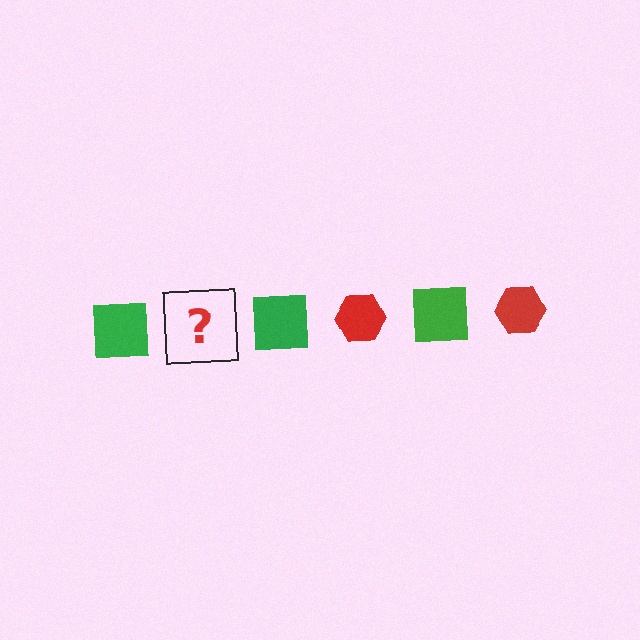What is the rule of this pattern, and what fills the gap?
The rule is that the pattern alternates between green square and red hexagon. The gap should be filled with a red hexagon.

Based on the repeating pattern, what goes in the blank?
The blank should be a red hexagon.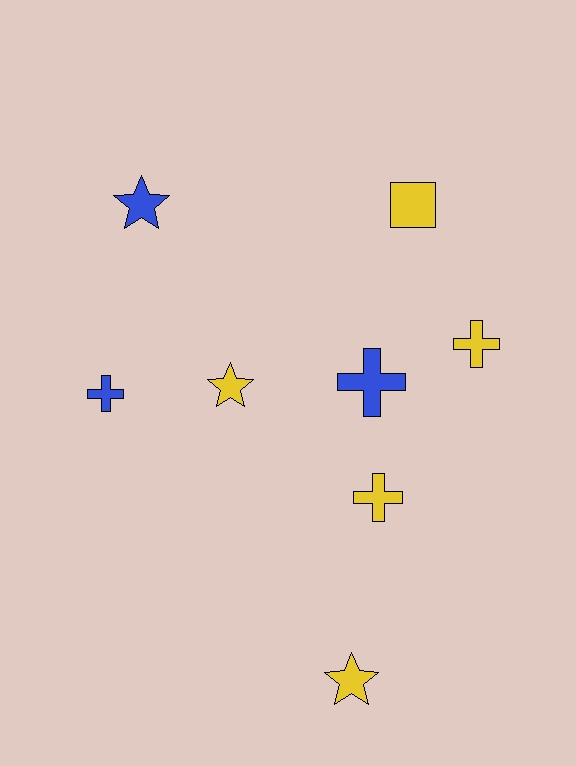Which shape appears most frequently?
Cross, with 4 objects.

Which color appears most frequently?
Yellow, with 5 objects.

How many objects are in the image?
There are 8 objects.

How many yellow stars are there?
There are 2 yellow stars.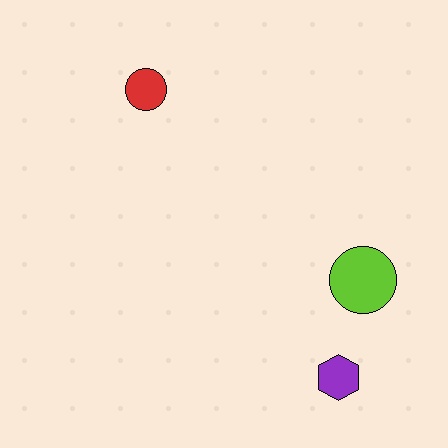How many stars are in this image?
There are no stars.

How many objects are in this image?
There are 3 objects.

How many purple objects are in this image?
There is 1 purple object.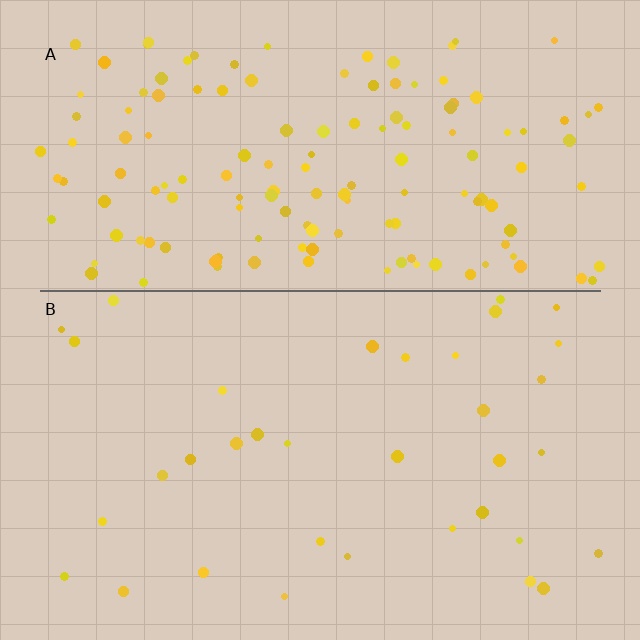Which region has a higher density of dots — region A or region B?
A (the top).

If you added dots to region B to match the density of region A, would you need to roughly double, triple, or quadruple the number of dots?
Approximately quadruple.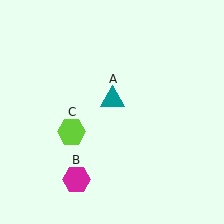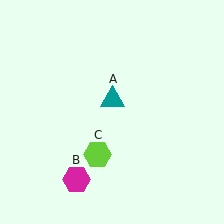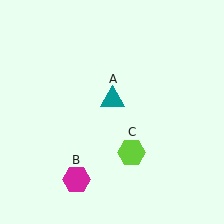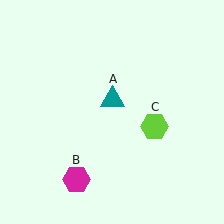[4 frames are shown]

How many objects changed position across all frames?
1 object changed position: lime hexagon (object C).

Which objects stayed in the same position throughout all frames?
Teal triangle (object A) and magenta hexagon (object B) remained stationary.